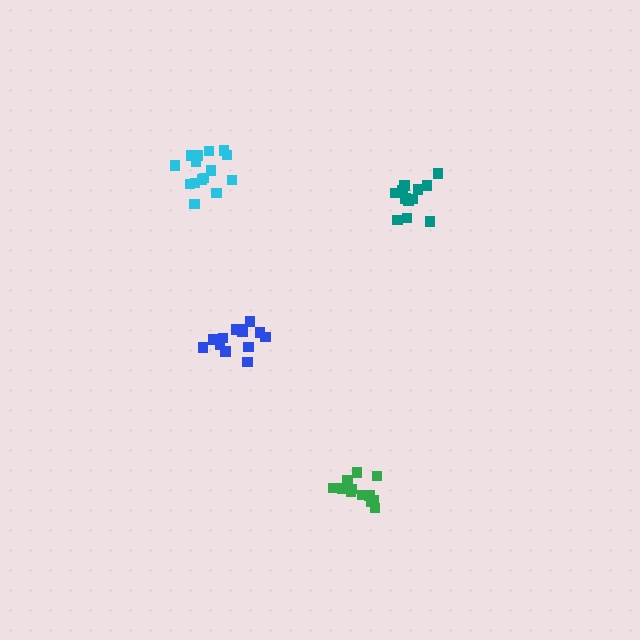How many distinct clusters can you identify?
There are 4 distinct clusters.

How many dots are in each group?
Group 1: 13 dots, Group 2: 15 dots, Group 3: 13 dots, Group 4: 13 dots (54 total).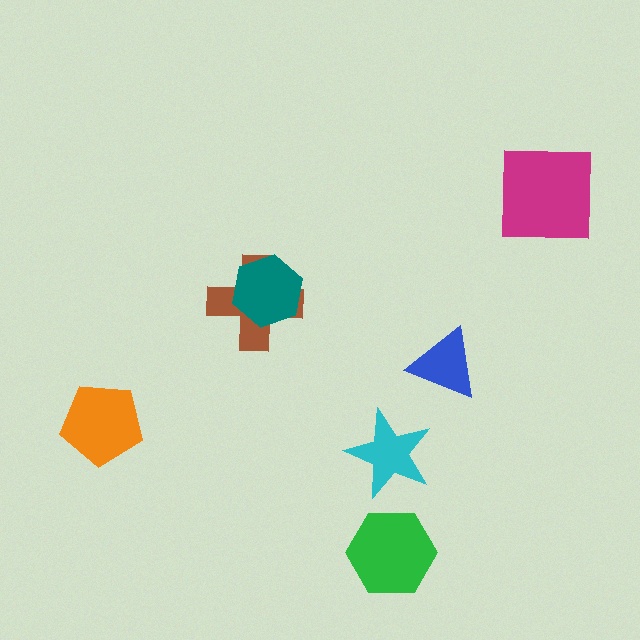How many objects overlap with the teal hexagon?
1 object overlaps with the teal hexagon.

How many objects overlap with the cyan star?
0 objects overlap with the cyan star.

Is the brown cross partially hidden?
Yes, it is partially covered by another shape.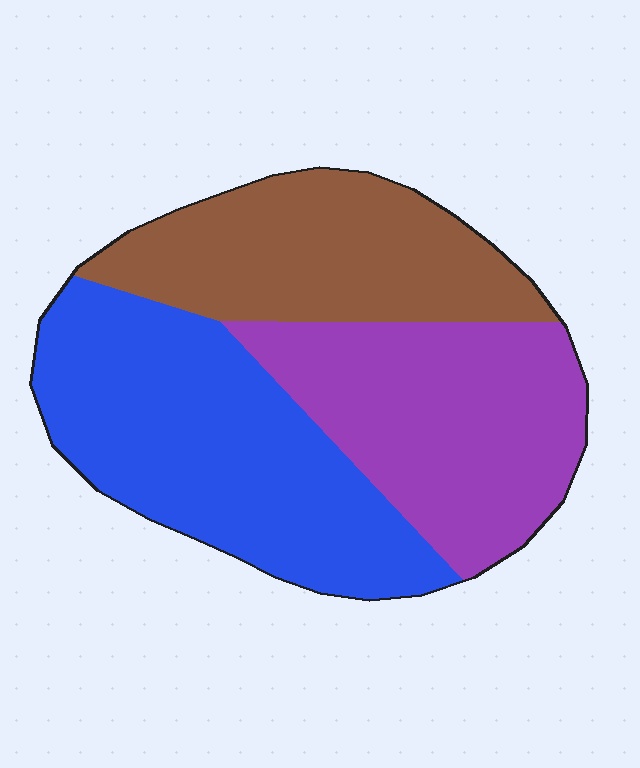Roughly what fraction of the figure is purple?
Purple covers roughly 30% of the figure.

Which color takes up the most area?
Blue, at roughly 40%.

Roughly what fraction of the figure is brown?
Brown takes up about one quarter (1/4) of the figure.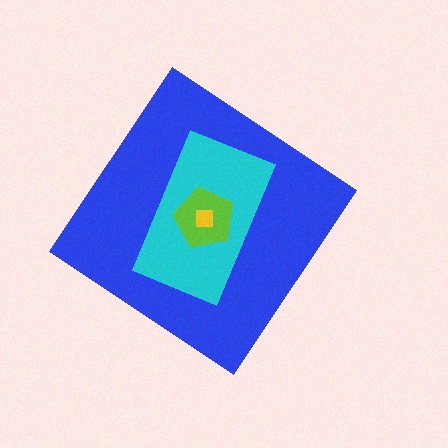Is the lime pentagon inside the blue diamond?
Yes.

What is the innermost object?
The yellow square.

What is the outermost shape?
The blue diamond.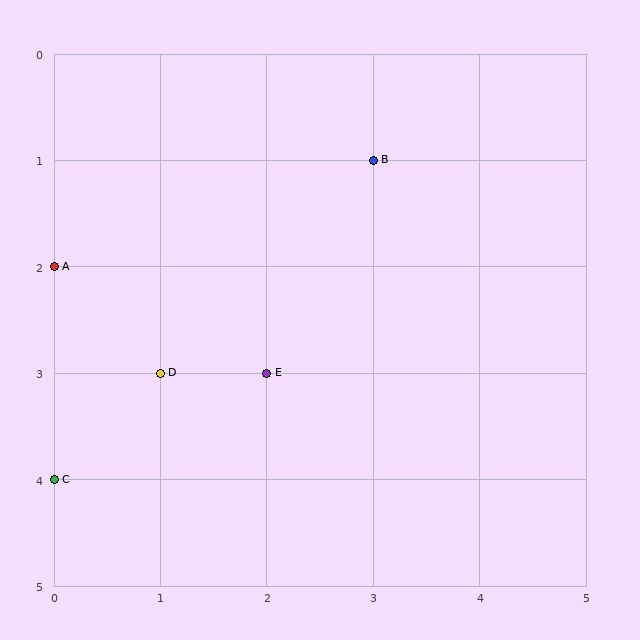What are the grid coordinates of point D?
Point D is at grid coordinates (1, 3).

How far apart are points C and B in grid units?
Points C and B are 3 columns and 3 rows apart (about 4.2 grid units diagonally).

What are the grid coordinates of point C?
Point C is at grid coordinates (0, 4).